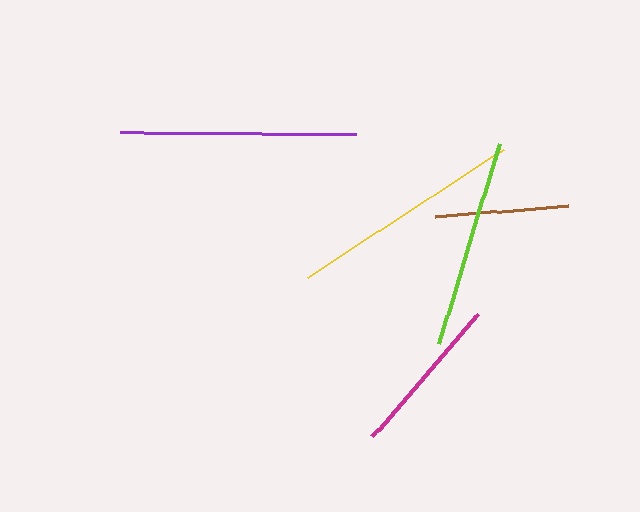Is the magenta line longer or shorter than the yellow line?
The yellow line is longer than the magenta line.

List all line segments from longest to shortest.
From longest to shortest: purple, yellow, lime, magenta, brown.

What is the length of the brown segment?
The brown segment is approximately 133 pixels long.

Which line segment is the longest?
The purple line is the longest at approximately 236 pixels.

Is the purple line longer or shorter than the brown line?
The purple line is longer than the brown line.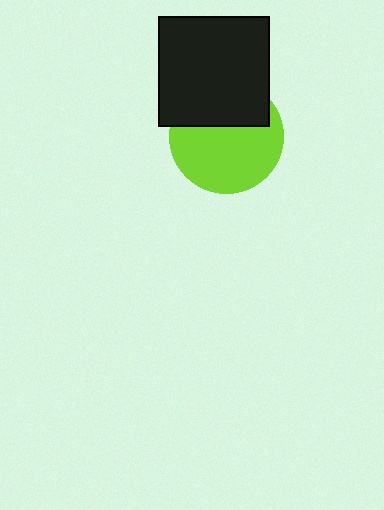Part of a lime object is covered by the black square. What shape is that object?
It is a circle.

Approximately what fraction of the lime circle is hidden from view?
Roughly 38% of the lime circle is hidden behind the black square.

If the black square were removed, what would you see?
You would see the complete lime circle.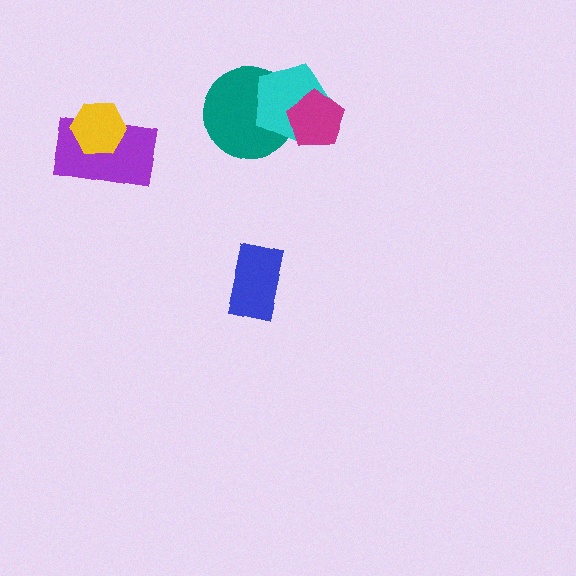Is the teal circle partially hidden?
Yes, it is partially covered by another shape.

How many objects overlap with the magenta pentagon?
2 objects overlap with the magenta pentagon.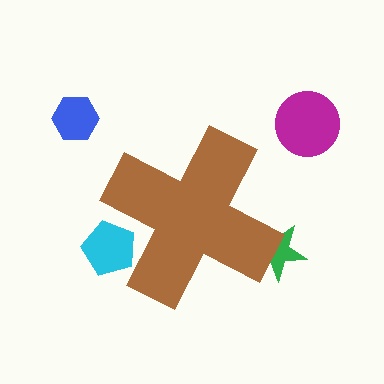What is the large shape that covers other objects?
A brown cross.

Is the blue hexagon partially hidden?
No, the blue hexagon is fully visible.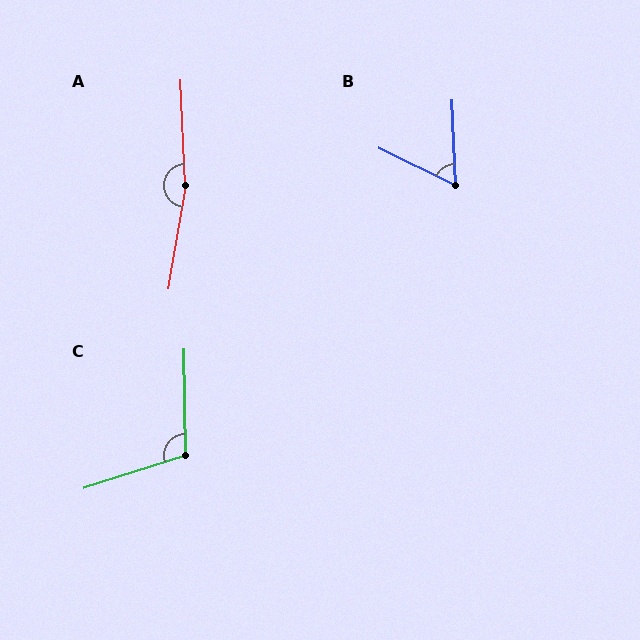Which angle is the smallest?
B, at approximately 62 degrees.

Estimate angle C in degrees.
Approximately 107 degrees.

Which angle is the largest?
A, at approximately 168 degrees.